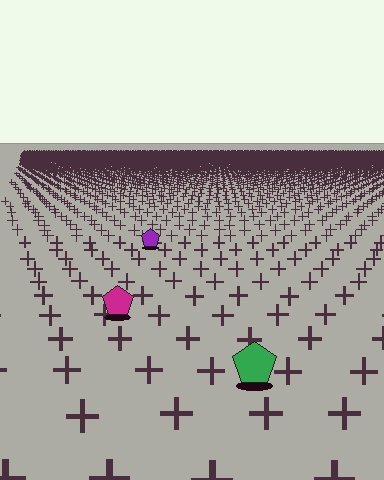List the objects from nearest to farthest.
From nearest to farthest: the green pentagon, the magenta pentagon, the purple pentagon.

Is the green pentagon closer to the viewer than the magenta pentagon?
Yes. The green pentagon is closer — you can tell from the texture gradient: the ground texture is coarser near it.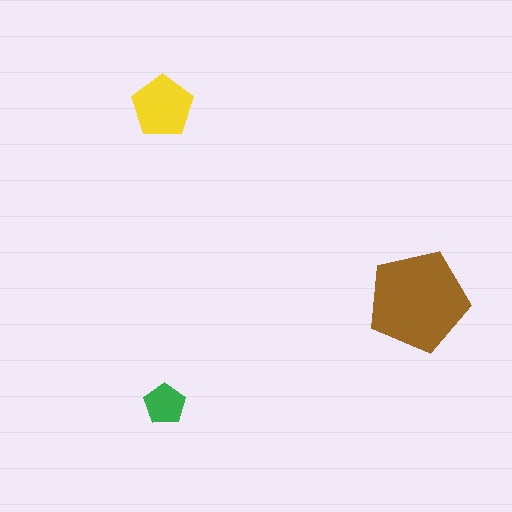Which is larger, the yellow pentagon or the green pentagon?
The yellow one.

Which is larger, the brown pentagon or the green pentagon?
The brown one.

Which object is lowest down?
The green pentagon is bottommost.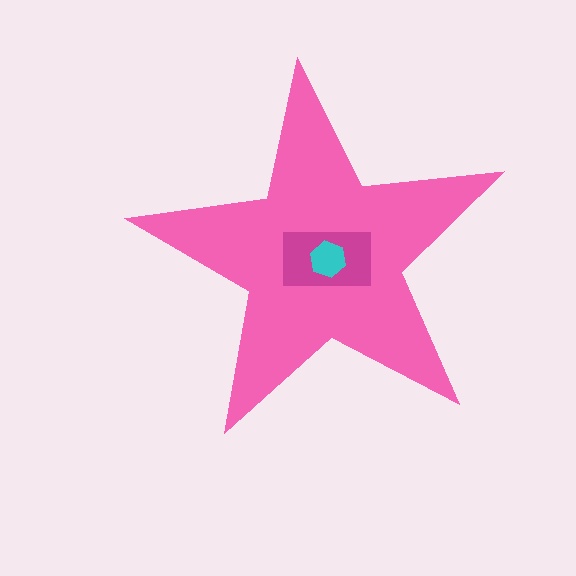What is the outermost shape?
The pink star.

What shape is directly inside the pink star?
The magenta rectangle.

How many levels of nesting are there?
3.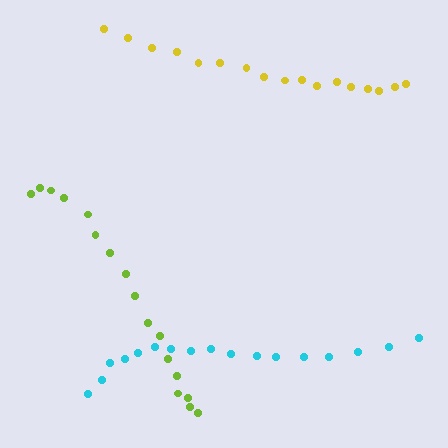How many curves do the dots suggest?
There are 3 distinct paths.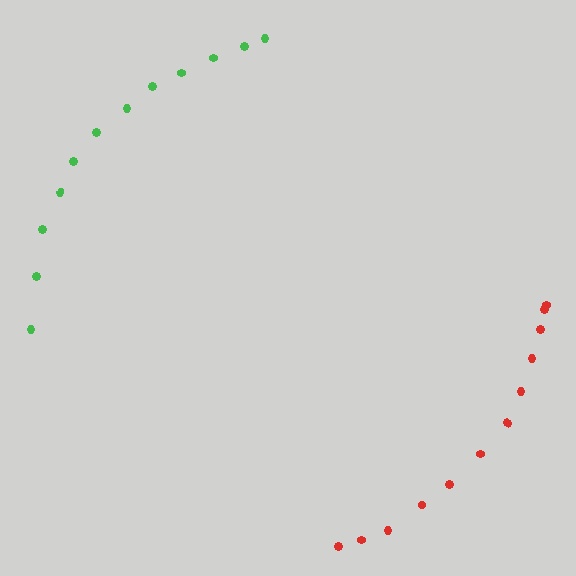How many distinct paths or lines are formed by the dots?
There are 2 distinct paths.